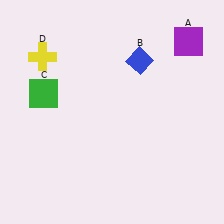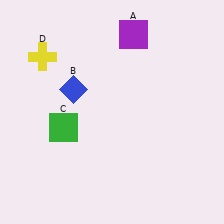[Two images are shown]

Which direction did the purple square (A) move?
The purple square (A) moved left.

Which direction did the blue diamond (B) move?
The blue diamond (B) moved left.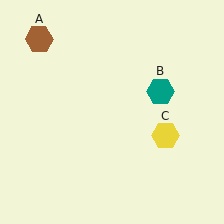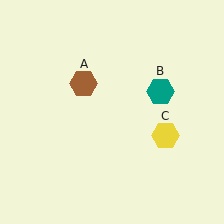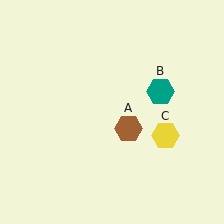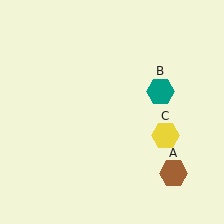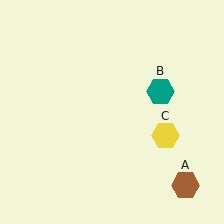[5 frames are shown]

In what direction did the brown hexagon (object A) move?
The brown hexagon (object A) moved down and to the right.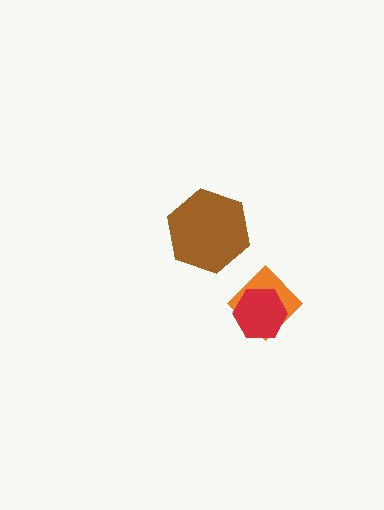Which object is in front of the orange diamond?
The red hexagon is in front of the orange diamond.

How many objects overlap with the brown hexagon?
0 objects overlap with the brown hexagon.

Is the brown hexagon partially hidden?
No, no other shape covers it.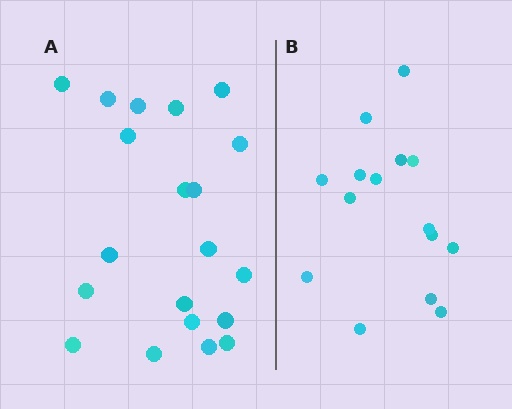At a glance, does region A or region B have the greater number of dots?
Region A (the left region) has more dots.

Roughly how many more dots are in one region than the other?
Region A has about 5 more dots than region B.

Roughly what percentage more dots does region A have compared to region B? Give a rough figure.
About 35% more.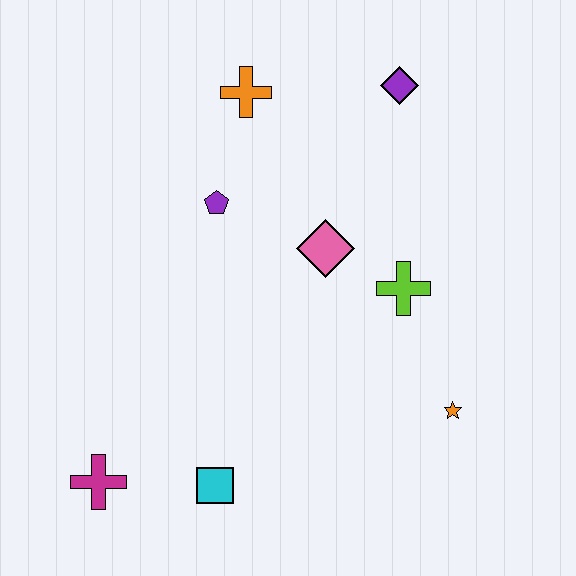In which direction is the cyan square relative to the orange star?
The cyan square is to the left of the orange star.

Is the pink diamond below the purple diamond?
Yes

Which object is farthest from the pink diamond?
The magenta cross is farthest from the pink diamond.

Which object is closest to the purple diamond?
The orange cross is closest to the purple diamond.